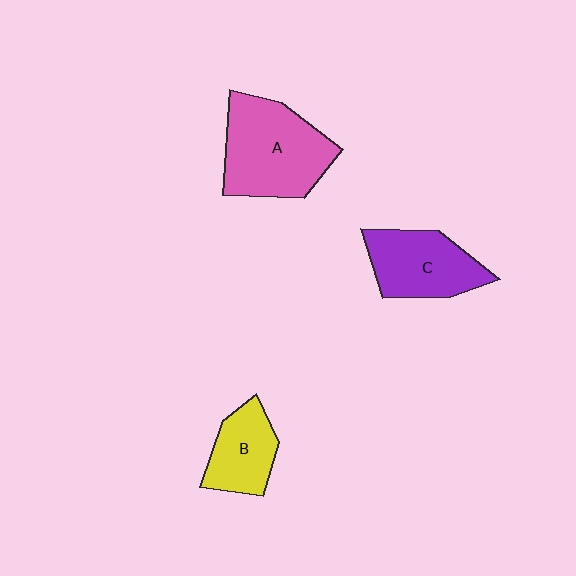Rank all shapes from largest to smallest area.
From largest to smallest: A (pink), C (purple), B (yellow).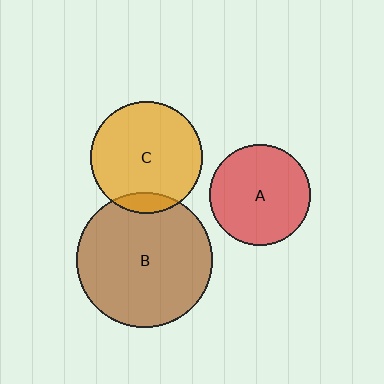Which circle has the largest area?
Circle B (brown).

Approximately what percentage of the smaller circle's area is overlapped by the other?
Approximately 10%.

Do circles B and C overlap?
Yes.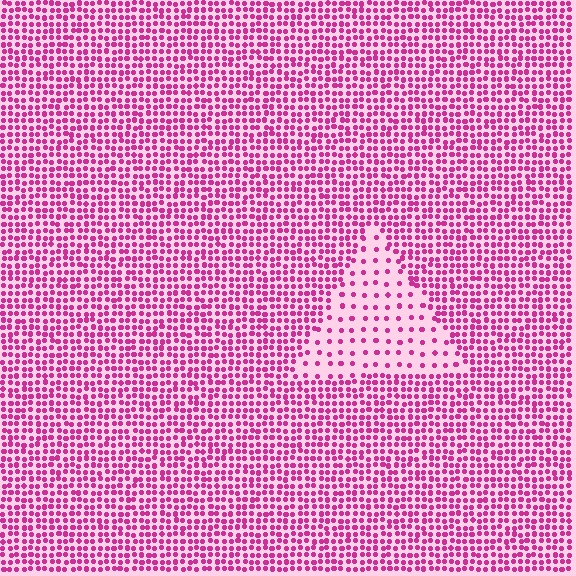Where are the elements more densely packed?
The elements are more densely packed outside the triangle boundary.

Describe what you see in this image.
The image contains small magenta elements arranged at two different densities. A triangle-shaped region is visible where the elements are less densely packed than the surrounding area.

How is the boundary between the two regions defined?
The boundary is defined by a change in element density (approximately 2.8x ratio). All elements are the same color, size, and shape.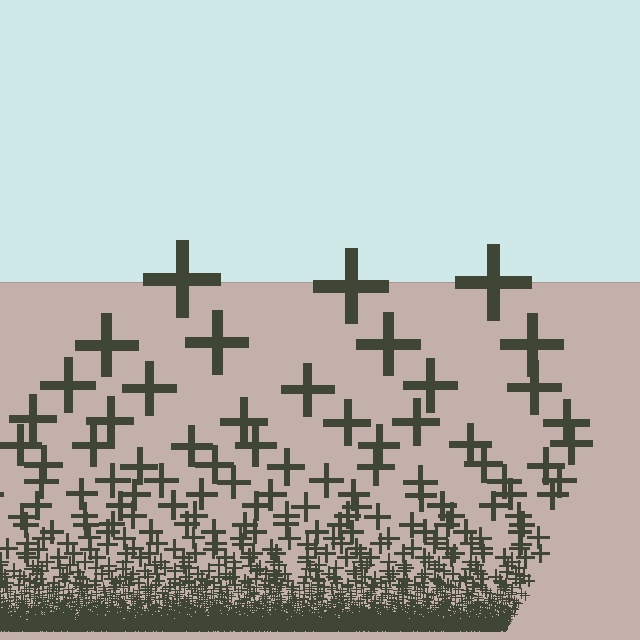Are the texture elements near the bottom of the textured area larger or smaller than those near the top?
Smaller. The gradient is inverted — elements near the bottom are smaller and denser.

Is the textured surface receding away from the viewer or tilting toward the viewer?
The surface appears to tilt toward the viewer. Texture elements get larger and sparser toward the top.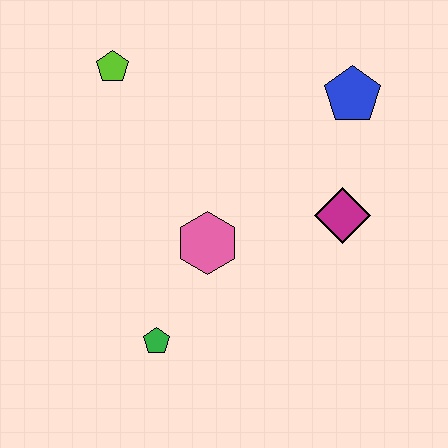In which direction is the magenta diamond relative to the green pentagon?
The magenta diamond is to the right of the green pentagon.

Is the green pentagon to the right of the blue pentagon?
No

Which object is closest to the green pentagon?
The pink hexagon is closest to the green pentagon.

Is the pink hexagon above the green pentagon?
Yes